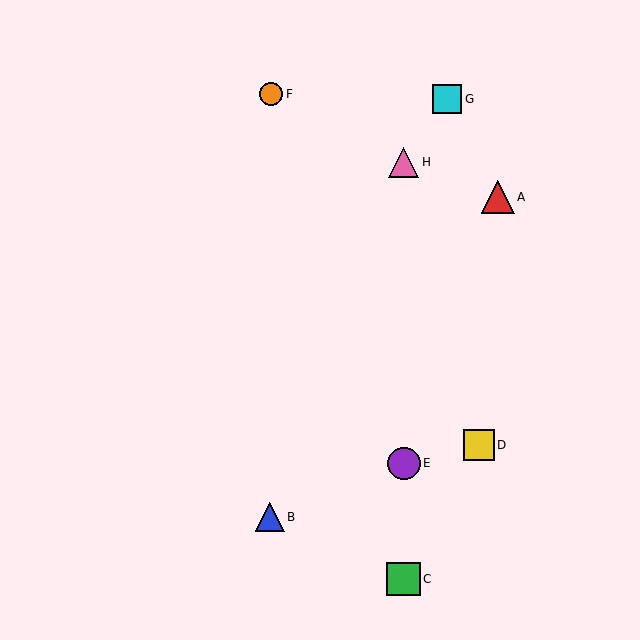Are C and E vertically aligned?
Yes, both are at x≈404.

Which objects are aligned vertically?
Objects C, E, H are aligned vertically.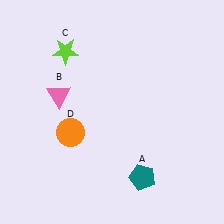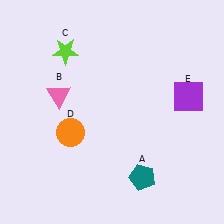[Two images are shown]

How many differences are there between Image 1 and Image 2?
There is 1 difference between the two images.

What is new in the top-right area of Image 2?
A purple square (E) was added in the top-right area of Image 2.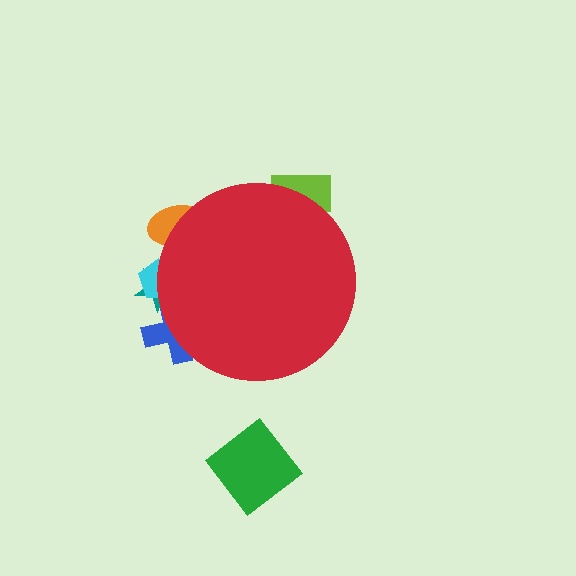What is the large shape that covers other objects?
A red circle.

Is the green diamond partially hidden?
No, the green diamond is fully visible.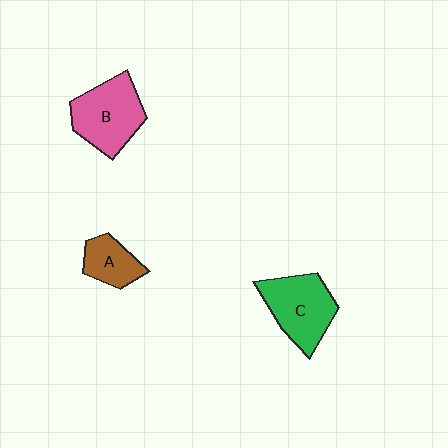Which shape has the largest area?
Shape B (pink).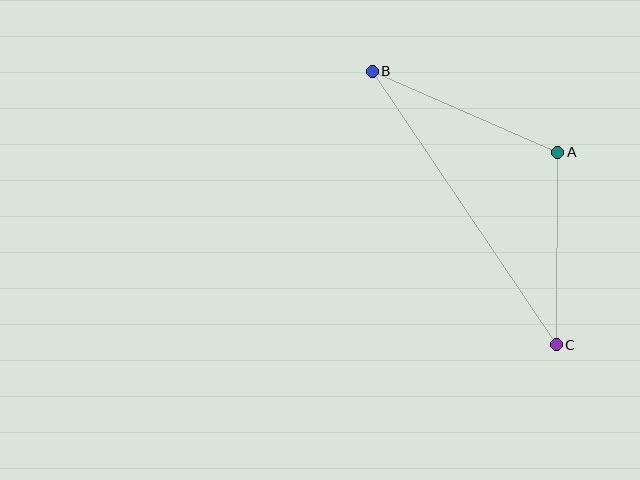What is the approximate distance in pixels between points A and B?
The distance between A and B is approximately 202 pixels.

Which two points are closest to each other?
Points A and C are closest to each other.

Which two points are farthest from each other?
Points B and C are farthest from each other.